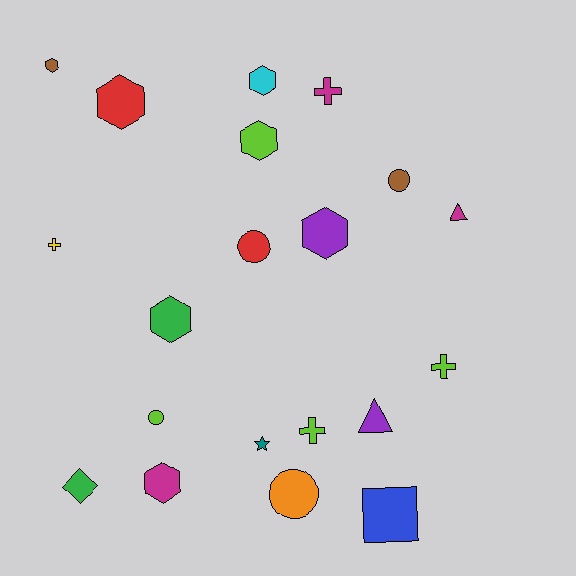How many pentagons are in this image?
There are no pentagons.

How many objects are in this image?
There are 20 objects.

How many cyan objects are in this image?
There is 1 cyan object.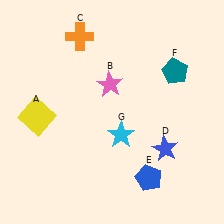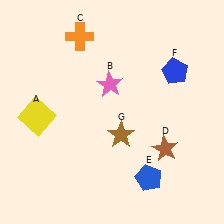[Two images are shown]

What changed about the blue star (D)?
In Image 1, D is blue. In Image 2, it changed to brown.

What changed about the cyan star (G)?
In Image 1, G is cyan. In Image 2, it changed to brown.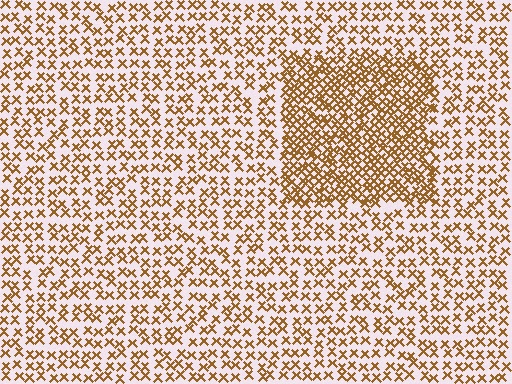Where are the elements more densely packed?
The elements are more densely packed inside the rectangle boundary.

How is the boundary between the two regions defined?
The boundary is defined by a change in element density (approximately 2.1x ratio). All elements are the same color, size, and shape.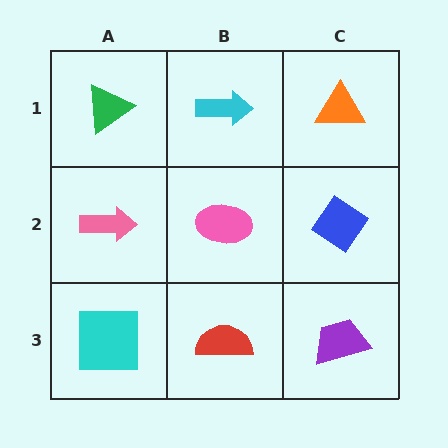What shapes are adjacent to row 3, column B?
A pink ellipse (row 2, column B), a cyan square (row 3, column A), a purple trapezoid (row 3, column C).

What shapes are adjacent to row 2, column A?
A green triangle (row 1, column A), a cyan square (row 3, column A), a pink ellipse (row 2, column B).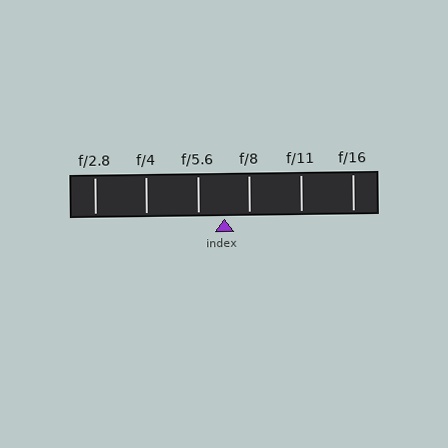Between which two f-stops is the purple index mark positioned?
The index mark is between f/5.6 and f/8.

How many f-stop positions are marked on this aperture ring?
There are 6 f-stop positions marked.